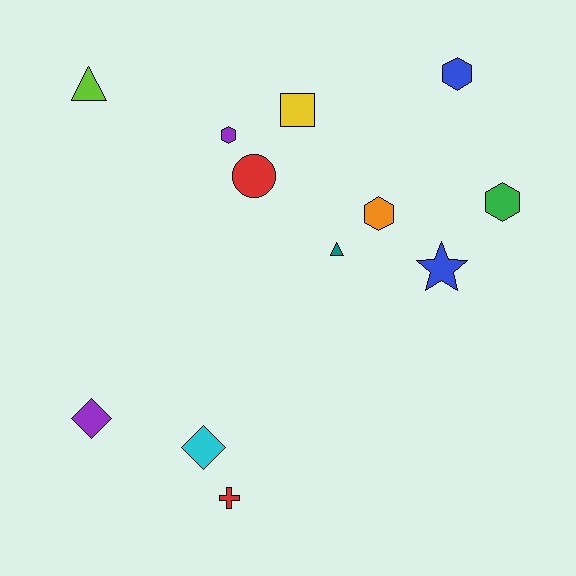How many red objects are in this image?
There are 2 red objects.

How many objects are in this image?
There are 12 objects.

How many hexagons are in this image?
There are 4 hexagons.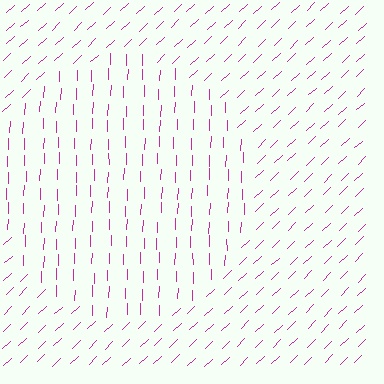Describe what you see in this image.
The image is filled with small magenta line segments. A circle region in the image has lines oriented differently from the surrounding lines, creating a visible texture boundary.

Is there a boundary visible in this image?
Yes, there is a texture boundary formed by a change in line orientation.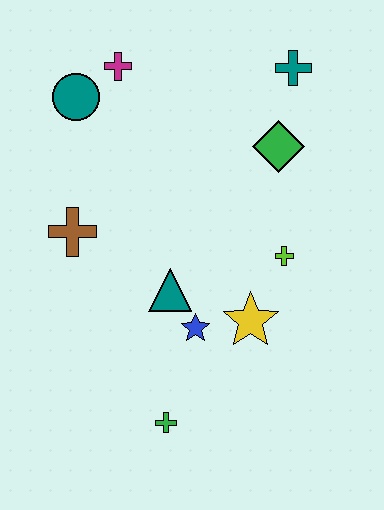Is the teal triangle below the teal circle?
Yes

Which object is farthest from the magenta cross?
The green cross is farthest from the magenta cross.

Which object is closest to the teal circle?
The magenta cross is closest to the teal circle.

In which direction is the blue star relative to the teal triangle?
The blue star is below the teal triangle.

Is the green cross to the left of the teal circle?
No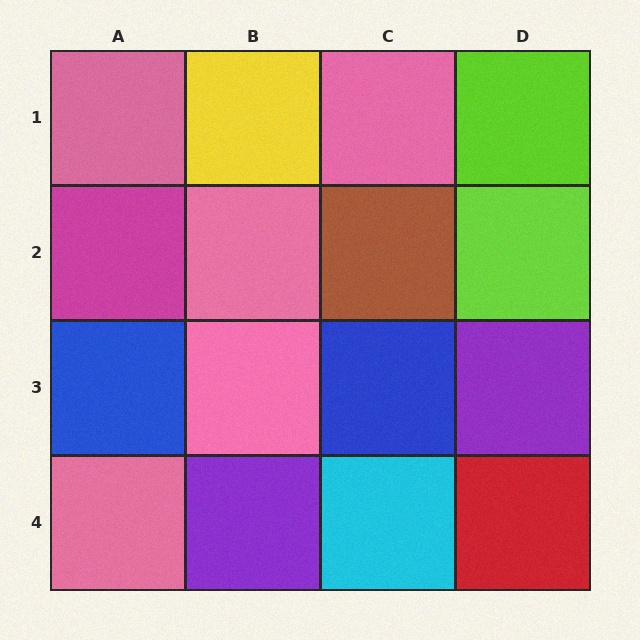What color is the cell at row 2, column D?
Lime.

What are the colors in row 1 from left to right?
Pink, yellow, pink, lime.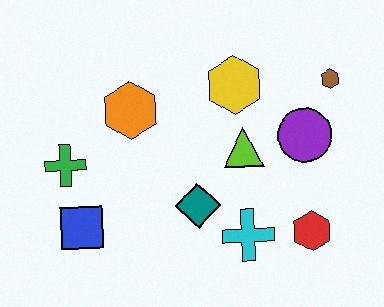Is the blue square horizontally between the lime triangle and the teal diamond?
No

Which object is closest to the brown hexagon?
The purple circle is closest to the brown hexagon.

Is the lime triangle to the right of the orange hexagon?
Yes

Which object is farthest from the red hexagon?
The green cross is farthest from the red hexagon.